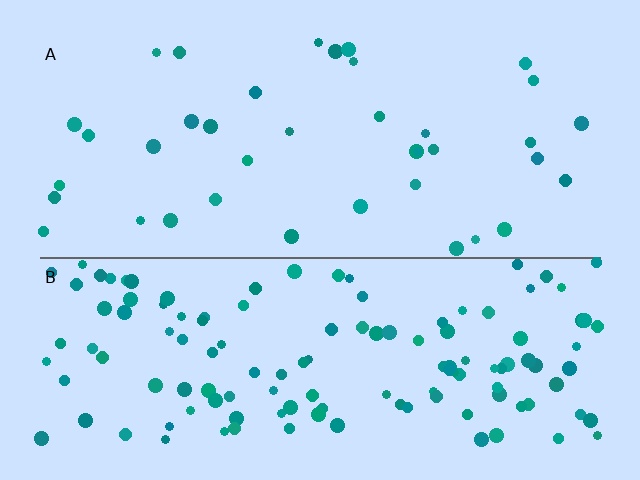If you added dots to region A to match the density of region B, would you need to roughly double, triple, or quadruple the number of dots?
Approximately triple.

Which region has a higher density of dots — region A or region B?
B (the bottom).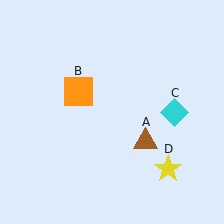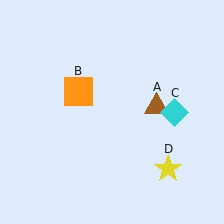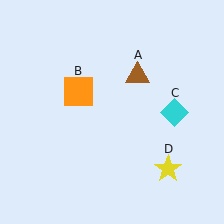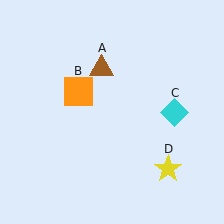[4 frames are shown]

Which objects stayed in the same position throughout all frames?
Orange square (object B) and cyan diamond (object C) and yellow star (object D) remained stationary.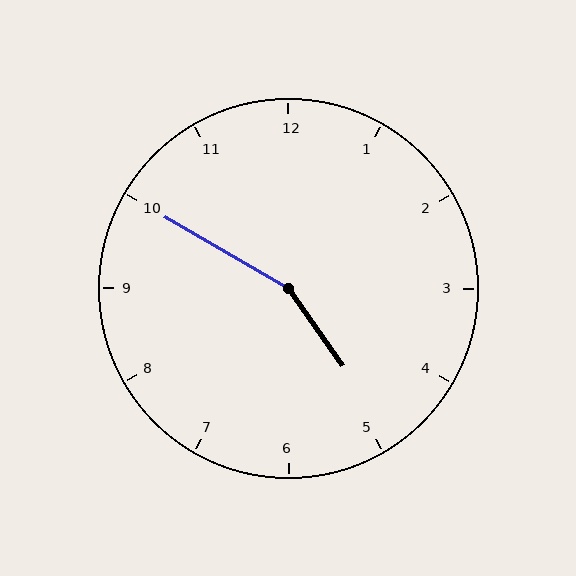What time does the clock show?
4:50.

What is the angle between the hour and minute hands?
Approximately 155 degrees.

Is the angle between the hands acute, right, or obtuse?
It is obtuse.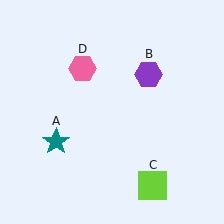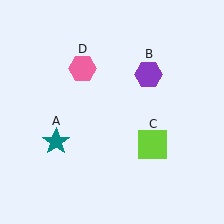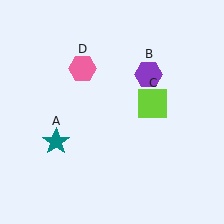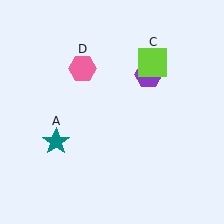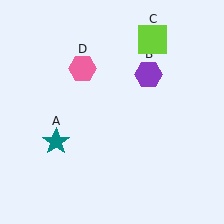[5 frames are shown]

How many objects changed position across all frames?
1 object changed position: lime square (object C).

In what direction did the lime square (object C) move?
The lime square (object C) moved up.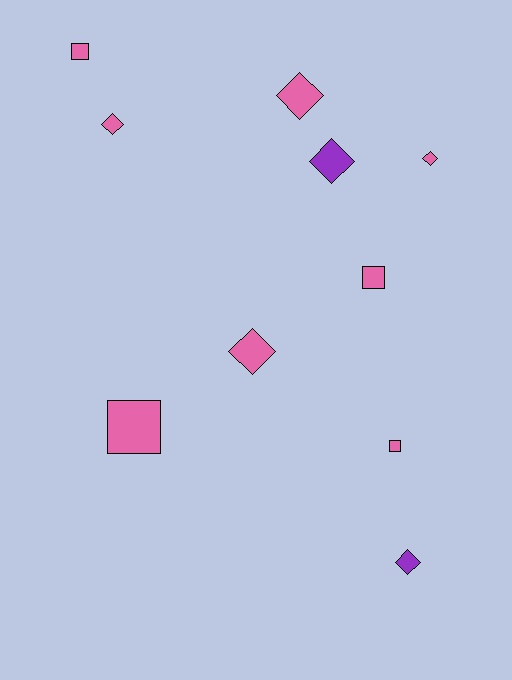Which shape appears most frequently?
Diamond, with 6 objects.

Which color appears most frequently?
Pink, with 8 objects.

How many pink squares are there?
There are 4 pink squares.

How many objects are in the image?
There are 10 objects.